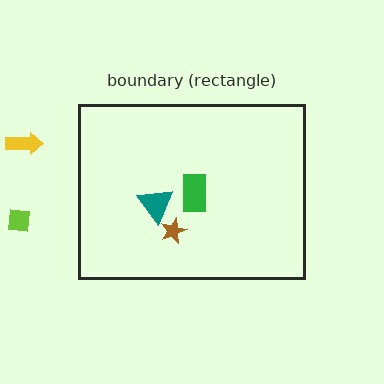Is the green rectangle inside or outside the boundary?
Inside.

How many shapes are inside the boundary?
3 inside, 2 outside.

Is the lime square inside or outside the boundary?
Outside.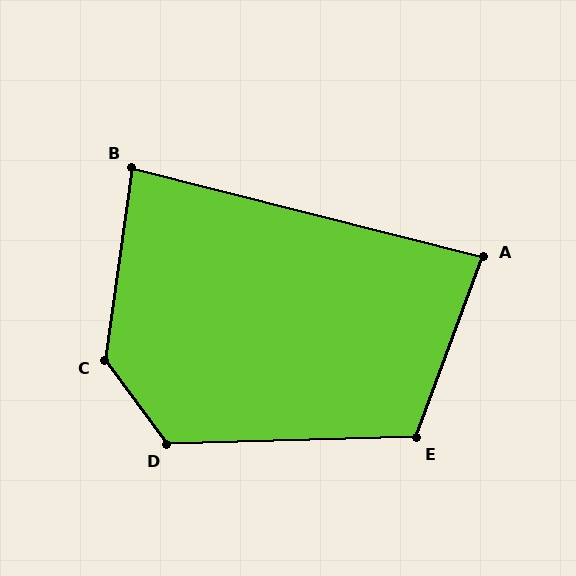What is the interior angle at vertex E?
Approximately 112 degrees (obtuse).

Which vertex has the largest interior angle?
C, at approximately 135 degrees.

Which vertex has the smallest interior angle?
B, at approximately 84 degrees.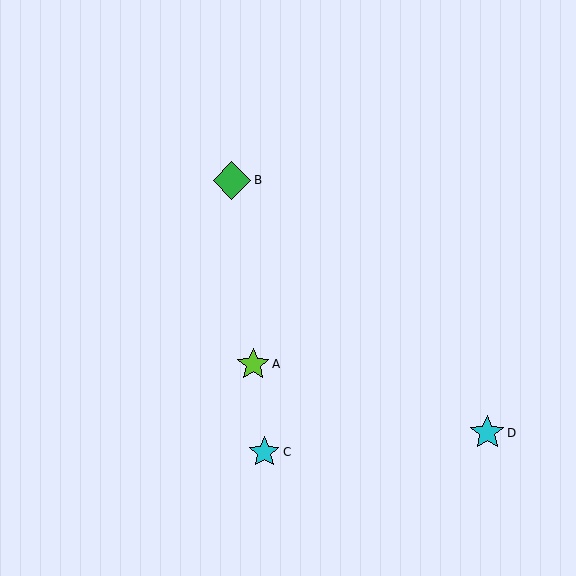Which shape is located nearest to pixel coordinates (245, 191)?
The green diamond (labeled B) at (232, 180) is nearest to that location.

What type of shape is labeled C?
Shape C is a cyan star.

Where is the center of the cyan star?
The center of the cyan star is at (264, 452).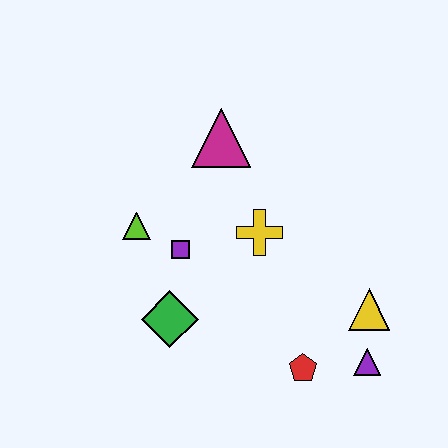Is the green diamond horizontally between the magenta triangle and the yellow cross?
No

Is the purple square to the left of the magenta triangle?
Yes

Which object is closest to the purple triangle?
The yellow triangle is closest to the purple triangle.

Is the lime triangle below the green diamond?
No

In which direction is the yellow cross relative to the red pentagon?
The yellow cross is above the red pentagon.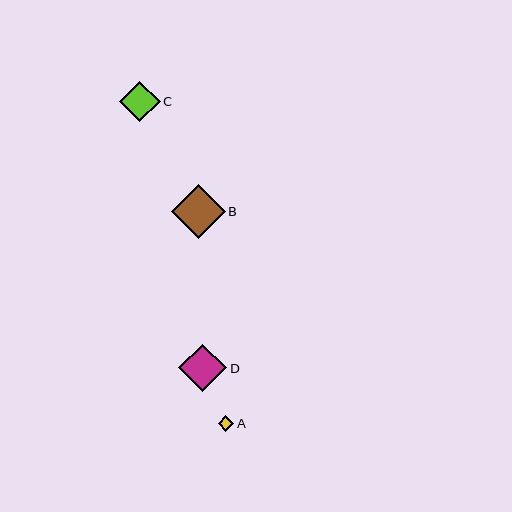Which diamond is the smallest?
Diamond A is the smallest with a size of approximately 15 pixels.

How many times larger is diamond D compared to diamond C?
Diamond D is approximately 1.2 times the size of diamond C.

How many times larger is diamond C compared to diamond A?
Diamond C is approximately 2.6 times the size of diamond A.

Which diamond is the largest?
Diamond B is the largest with a size of approximately 54 pixels.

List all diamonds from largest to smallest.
From largest to smallest: B, D, C, A.